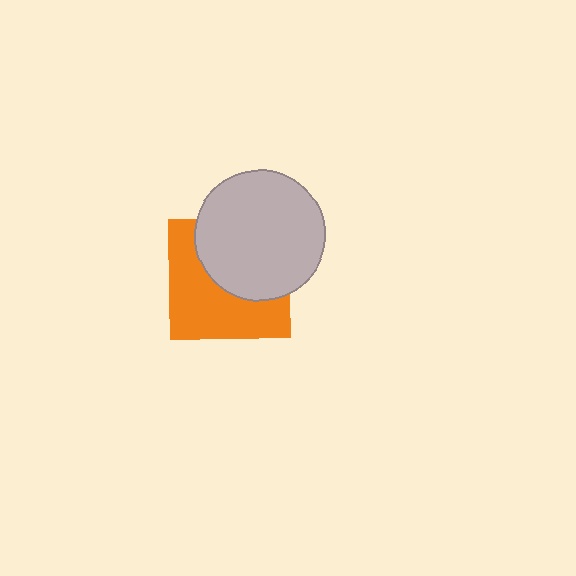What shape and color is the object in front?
The object in front is a light gray circle.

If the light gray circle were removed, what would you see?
You would see the complete orange square.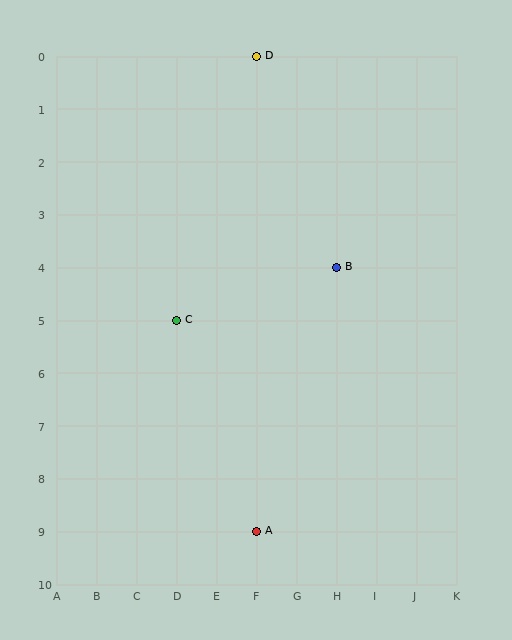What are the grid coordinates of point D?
Point D is at grid coordinates (F, 0).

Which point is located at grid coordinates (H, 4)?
Point B is at (H, 4).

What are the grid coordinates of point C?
Point C is at grid coordinates (D, 5).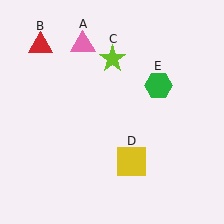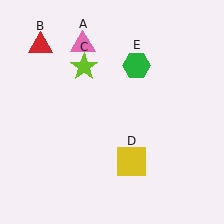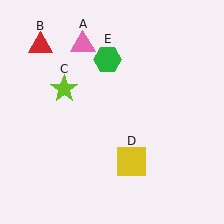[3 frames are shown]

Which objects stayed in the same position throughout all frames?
Pink triangle (object A) and red triangle (object B) and yellow square (object D) remained stationary.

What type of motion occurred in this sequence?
The lime star (object C), green hexagon (object E) rotated counterclockwise around the center of the scene.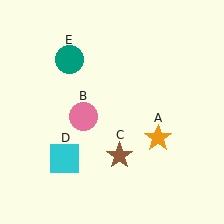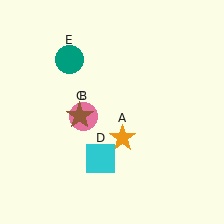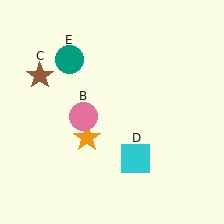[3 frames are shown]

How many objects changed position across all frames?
3 objects changed position: orange star (object A), brown star (object C), cyan square (object D).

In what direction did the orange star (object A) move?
The orange star (object A) moved left.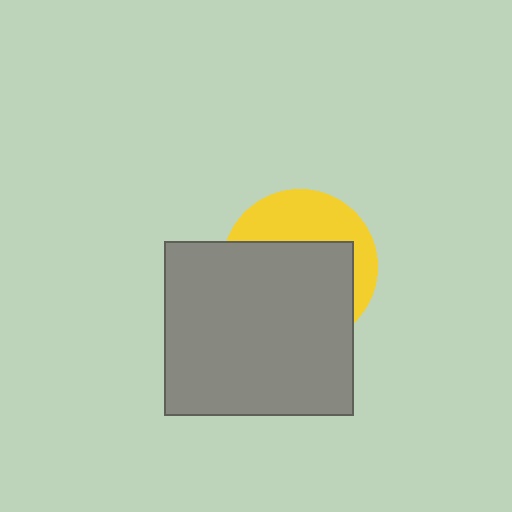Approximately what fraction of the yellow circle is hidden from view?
Roughly 62% of the yellow circle is hidden behind the gray rectangle.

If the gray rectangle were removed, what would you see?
You would see the complete yellow circle.